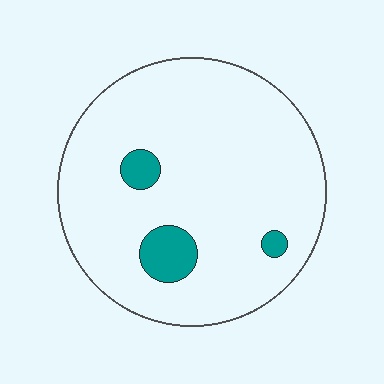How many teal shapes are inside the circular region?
3.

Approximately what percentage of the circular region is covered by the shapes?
Approximately 10%.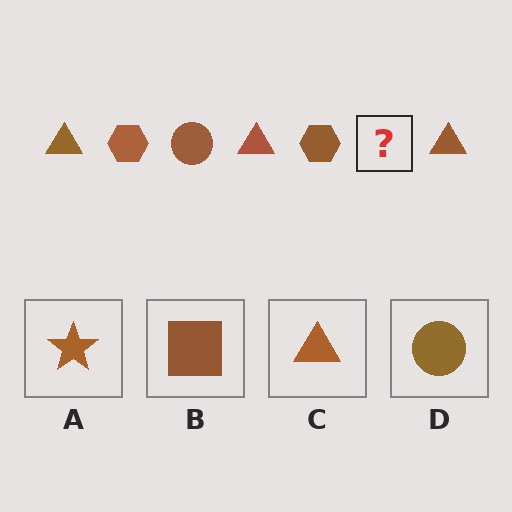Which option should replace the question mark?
Option D.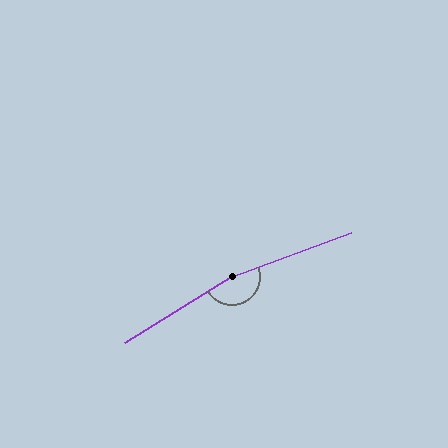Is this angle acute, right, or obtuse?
It is obtuse.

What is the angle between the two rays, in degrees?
Approximately 168 degrees.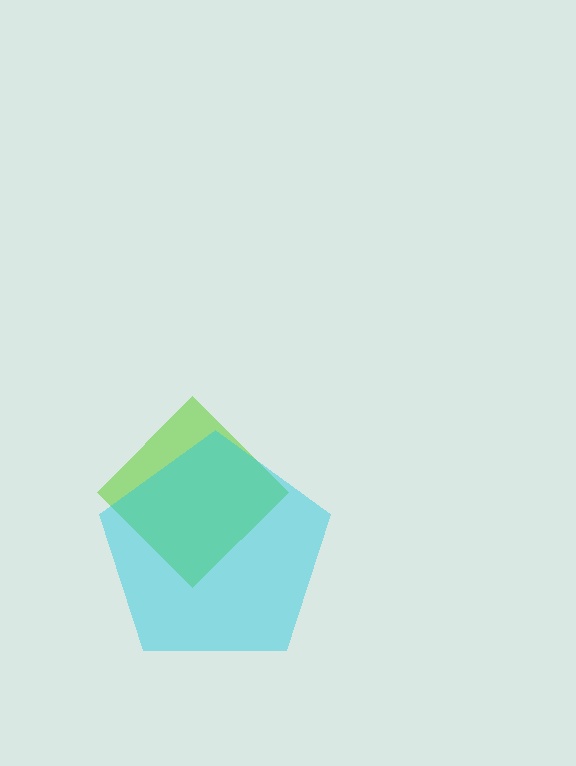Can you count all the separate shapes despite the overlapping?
Yes, there are 2 separate shapes.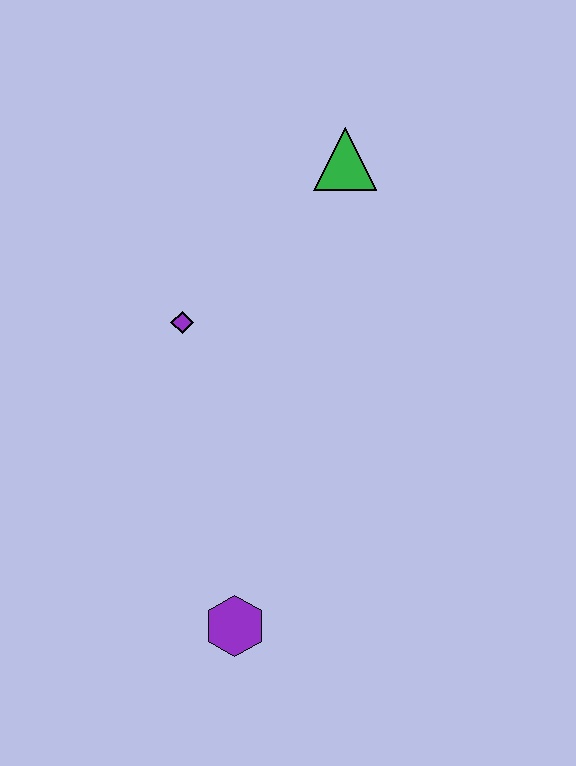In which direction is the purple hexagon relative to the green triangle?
The purple hexagon is below the green triangle.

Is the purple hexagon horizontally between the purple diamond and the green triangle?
Yes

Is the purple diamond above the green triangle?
No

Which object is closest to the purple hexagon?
The purple diamond is closest to the purple hexagon.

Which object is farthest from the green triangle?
The purple hexagon is farthest from the green triangle.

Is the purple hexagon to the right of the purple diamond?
Yes